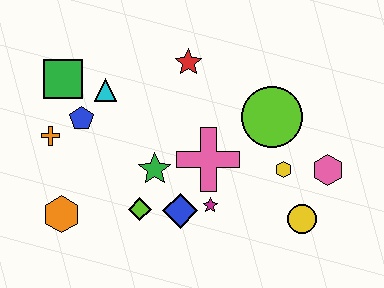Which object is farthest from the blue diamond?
The green square is farthest from the blue diamond.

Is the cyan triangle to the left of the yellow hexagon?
Yes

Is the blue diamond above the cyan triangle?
No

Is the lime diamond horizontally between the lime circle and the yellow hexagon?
No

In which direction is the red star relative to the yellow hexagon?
The red star is above the yellow hexagon.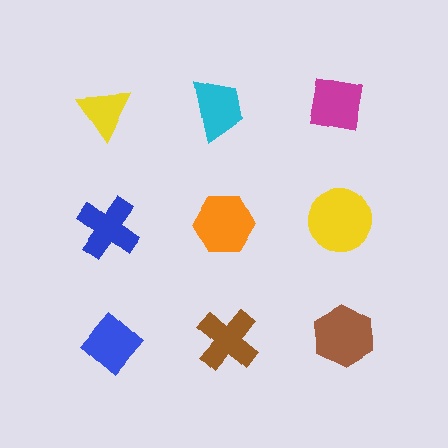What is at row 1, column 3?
A magenta square.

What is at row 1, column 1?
A yellow triangle.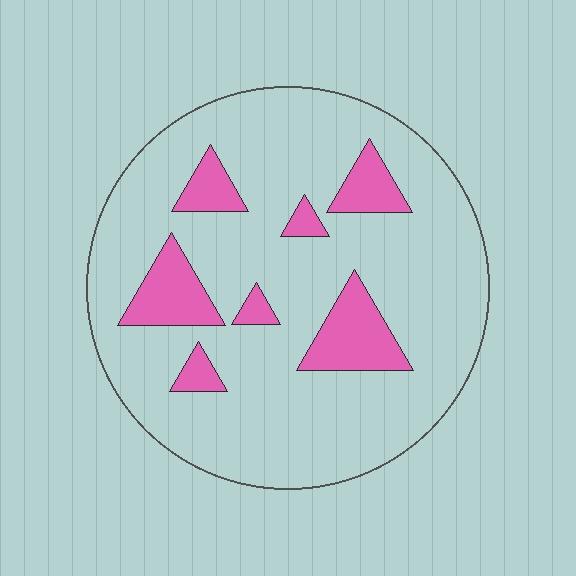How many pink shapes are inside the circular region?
7.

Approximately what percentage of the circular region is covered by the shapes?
Approximately 15%.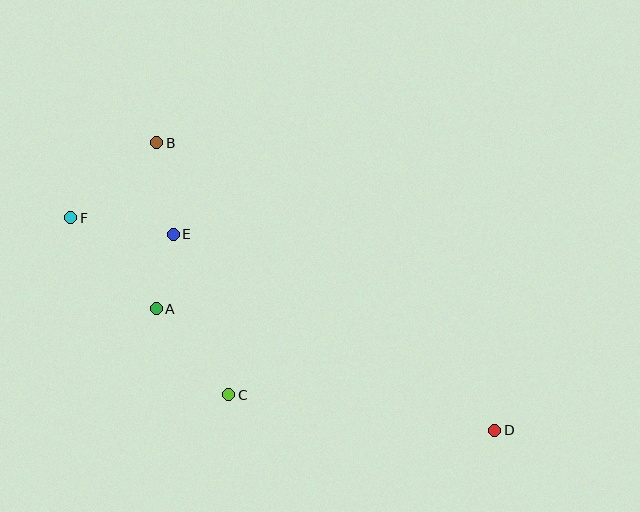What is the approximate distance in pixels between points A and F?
The distance between A and F is approximately 124 pixels.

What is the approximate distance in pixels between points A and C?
The distance between A and C is approximately 113 pixels.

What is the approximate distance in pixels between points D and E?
The distance between D and E is approximately 376 pixels.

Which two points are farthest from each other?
Points D and F are farthest from each other.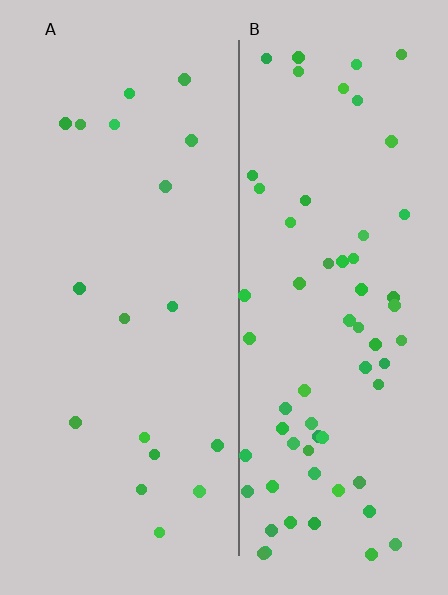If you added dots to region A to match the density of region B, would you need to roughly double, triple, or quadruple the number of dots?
Approximately quadruple.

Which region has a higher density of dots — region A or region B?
B (the right).